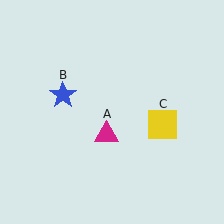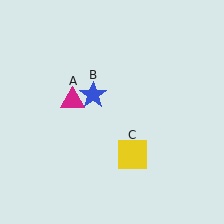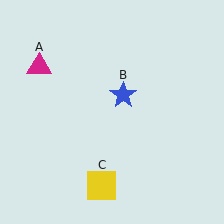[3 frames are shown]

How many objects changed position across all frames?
3 objects changed position: magenta triangle (object A), blue star (object B), yellow square (object C).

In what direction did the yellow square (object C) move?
The yellow square (object C) moved down and to the left.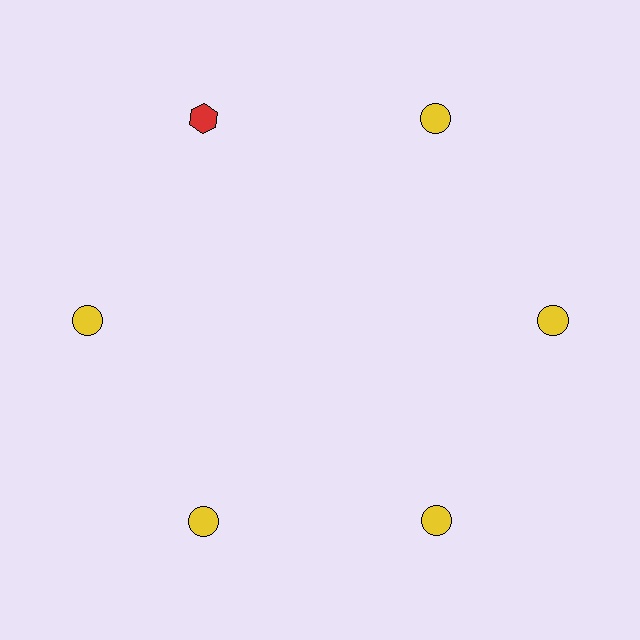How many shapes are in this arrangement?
There are 6 shapes arranged in a ring pattern.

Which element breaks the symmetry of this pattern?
The red hexagon at roughly the 11 o'clock position breaks the symmetry. All other shapes are yellow circles.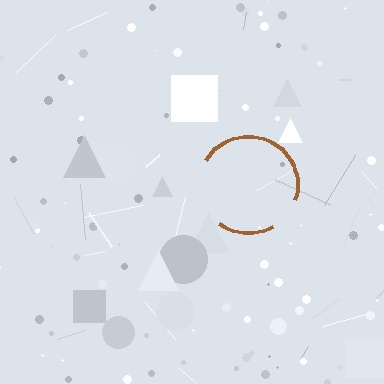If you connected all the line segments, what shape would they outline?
They would outline a circle.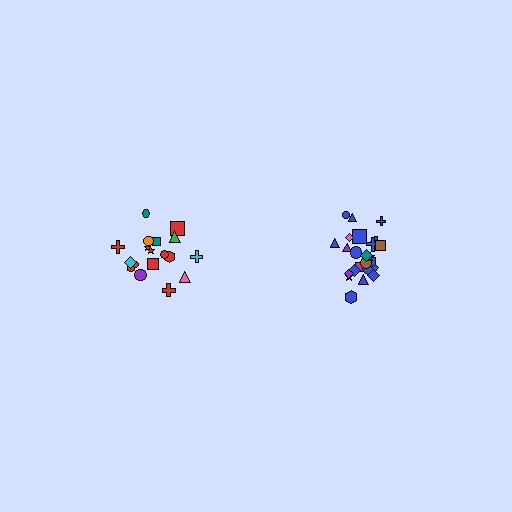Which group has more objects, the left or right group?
The right group.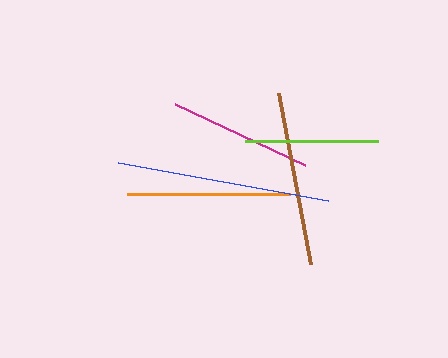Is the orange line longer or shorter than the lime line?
The orange line is longer than the lime line.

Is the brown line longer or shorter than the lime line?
The brown line is longer than the lime line.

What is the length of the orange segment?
The orange segment is approximately 163 pixels long.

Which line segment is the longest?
The blue line is the longest at approximately 213 pixels.